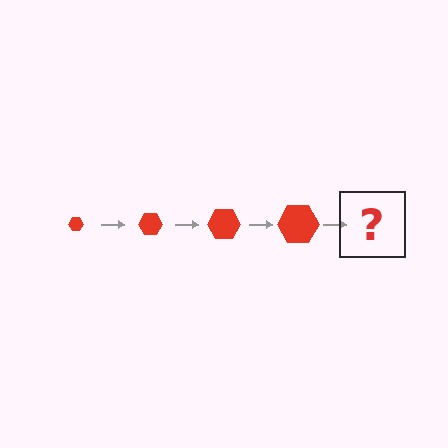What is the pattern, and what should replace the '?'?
The pattern is that the hexagon gets progressively larger each step. The '?' should be a red hexagon, larger than the previous one.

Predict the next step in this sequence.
The next step is a red hexagon, larger than the previous one.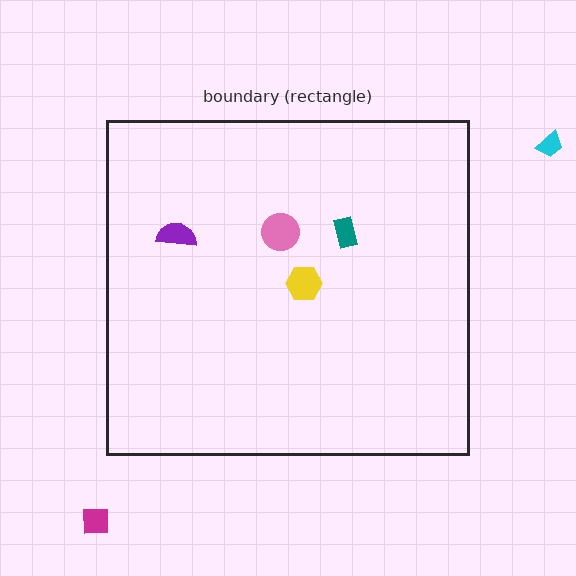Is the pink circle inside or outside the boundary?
Inside.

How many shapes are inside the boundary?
4 inside, 2 outside.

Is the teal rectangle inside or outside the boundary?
Inside.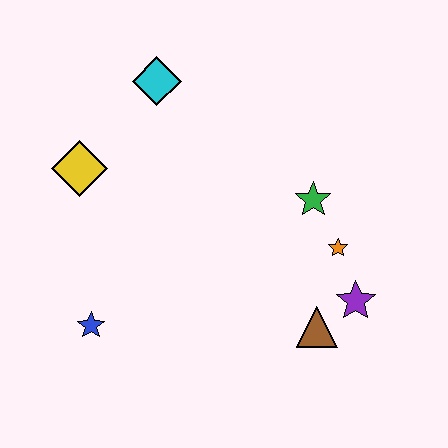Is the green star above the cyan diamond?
No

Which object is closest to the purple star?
The brown triangle is closest to the purple star.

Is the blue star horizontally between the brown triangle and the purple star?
No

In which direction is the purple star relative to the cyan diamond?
The purple star is below the cyan diamond.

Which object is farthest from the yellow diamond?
The purple star is farthest from the yellow diamond.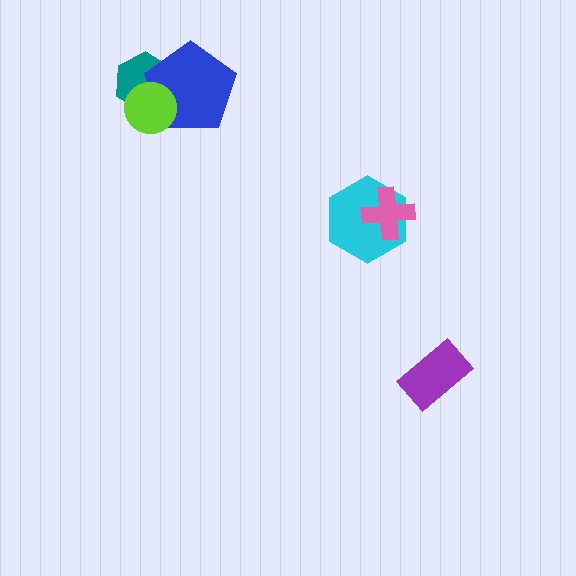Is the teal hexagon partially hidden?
Yes, it is partially covered by another shape.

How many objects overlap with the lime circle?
2 objects overlap with the lime circle.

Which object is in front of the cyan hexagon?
The pink cross is in front of the cyan hexagon.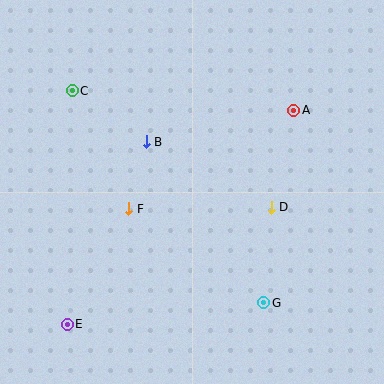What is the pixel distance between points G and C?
The distance between G and C is 286 pixels.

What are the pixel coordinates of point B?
Point B is at (146, 142).